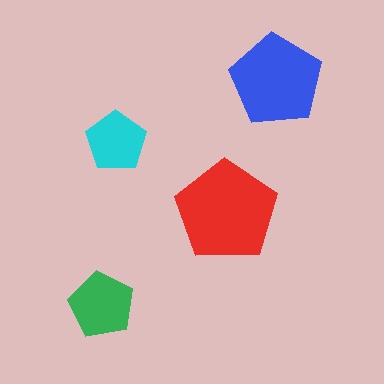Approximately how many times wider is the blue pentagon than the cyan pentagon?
About 1.5 times wider.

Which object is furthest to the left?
The green pentagon is leftmost.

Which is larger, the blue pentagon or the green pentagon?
The blue one.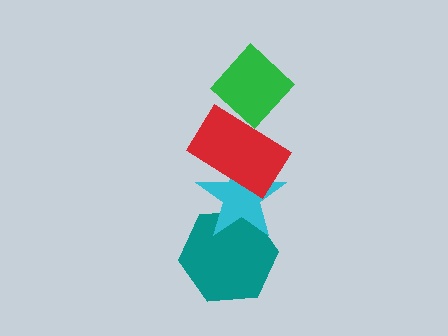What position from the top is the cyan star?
The cyan star is 3rd from the top.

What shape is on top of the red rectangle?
The green diamond is on top of the red rectangle.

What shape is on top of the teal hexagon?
The cyan star is on top of the teal hexagon.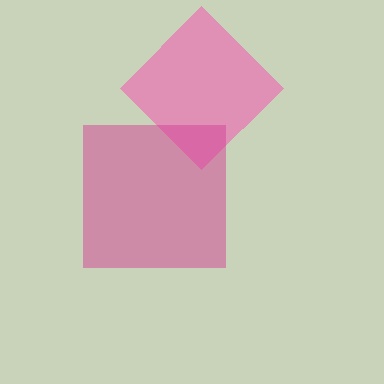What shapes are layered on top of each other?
The layered shapes are: a pink diamond, a magenta square.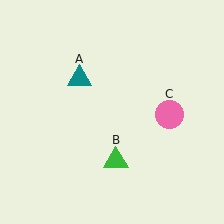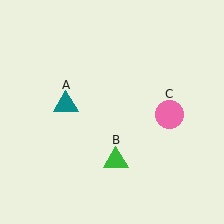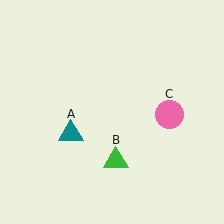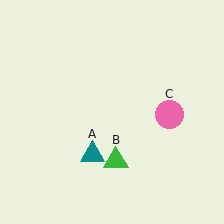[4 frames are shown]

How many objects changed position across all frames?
1 object changed position: teal triangle (object A).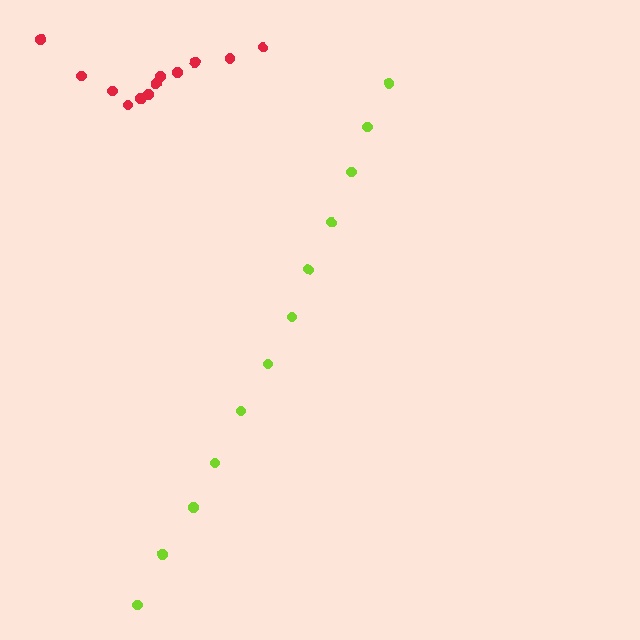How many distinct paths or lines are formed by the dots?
There are 2 distinct paths.